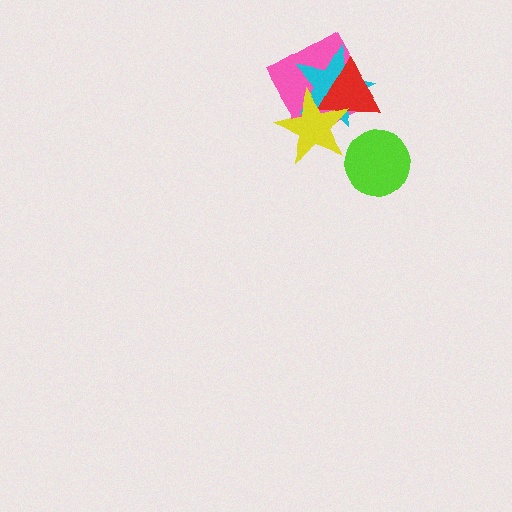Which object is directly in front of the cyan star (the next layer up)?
The red triangle is directly in front of the cyan star.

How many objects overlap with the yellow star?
3 objects overlap with the yellow star.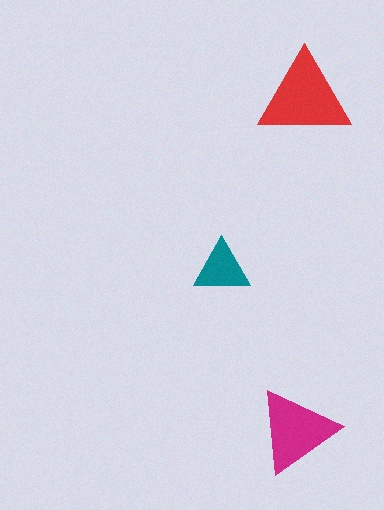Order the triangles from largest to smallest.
the red one, the magenta one, the teal one.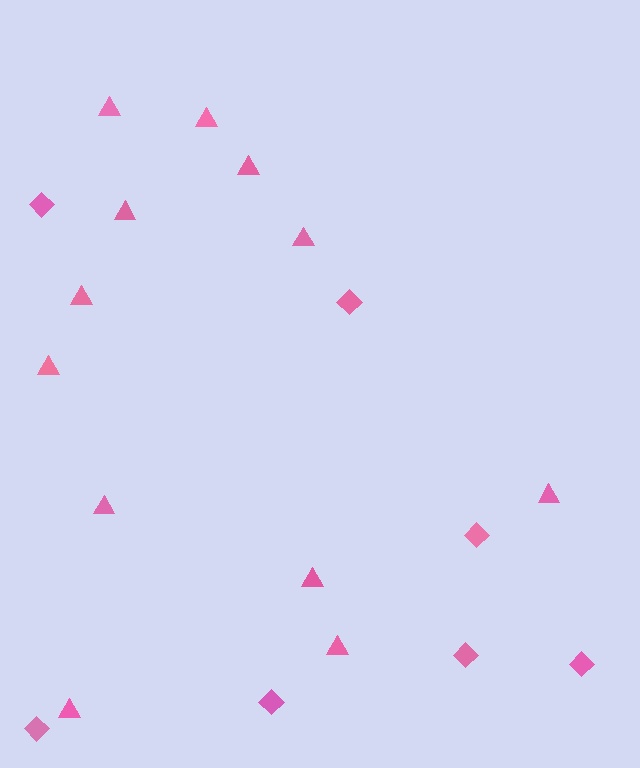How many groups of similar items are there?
There are 2 groups: one group of diamonds (7) and one group of triangles (12).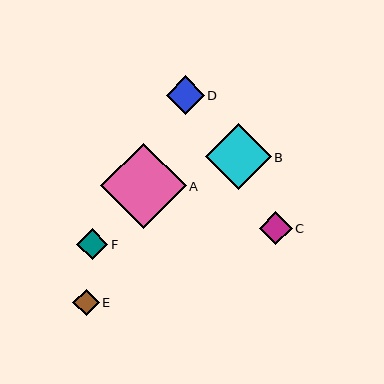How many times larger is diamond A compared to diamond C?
Diamond A is approximately 2.6 times the size of diamond C.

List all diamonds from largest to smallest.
From largest to smallest: A, B, D, C, F, E.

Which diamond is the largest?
Diamond A is the largest with a size of approximately 85 pixels.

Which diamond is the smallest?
Diamond E is the smallest with a size of approximately 26 pixels.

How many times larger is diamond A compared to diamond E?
Diamond A is approximately 3.2 times the size of diamond E.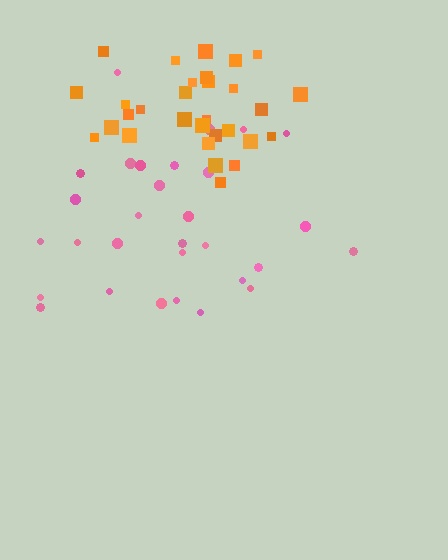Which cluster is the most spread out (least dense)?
Pink.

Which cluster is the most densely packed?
Orange.